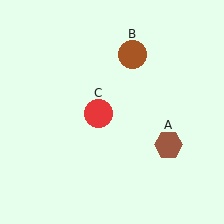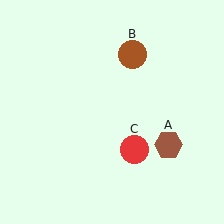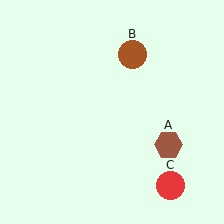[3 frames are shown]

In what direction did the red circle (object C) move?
The red circle (object C) moved down and to the right.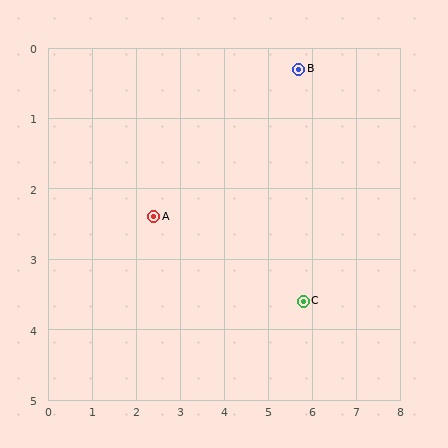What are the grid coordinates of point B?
Point B is at approximately (5.7, 0.3).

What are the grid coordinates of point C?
Point C is at approximately (5.8, 3.6).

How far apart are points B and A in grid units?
Points B and A are about 3.9 grid units apart.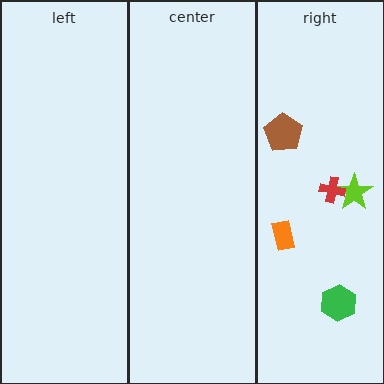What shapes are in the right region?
The green hexagon, the lime star, the brown pentagon, the orange rectangle, the red cross.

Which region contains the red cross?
The right region.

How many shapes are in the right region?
5.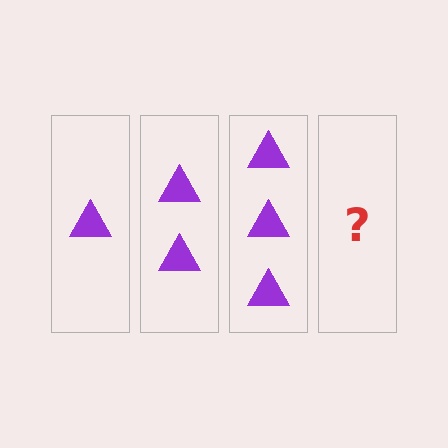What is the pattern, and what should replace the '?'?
The pattern is that each step adds one more triangle. The '?' should be 4 triangles.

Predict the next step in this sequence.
The next step is 4 triangles.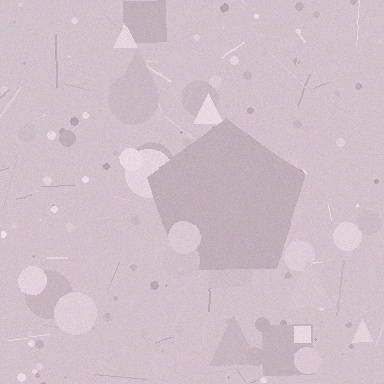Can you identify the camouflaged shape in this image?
The camouflaged shape is a pentagon.